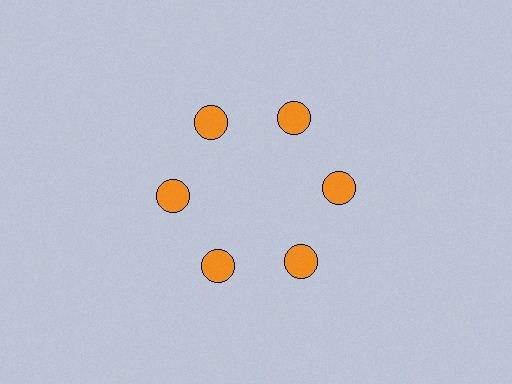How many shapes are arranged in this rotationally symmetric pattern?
There are 6 shapes, arranged in 6 groups of 1.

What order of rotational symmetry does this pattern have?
This pattern has 6-fold rotational symmetry.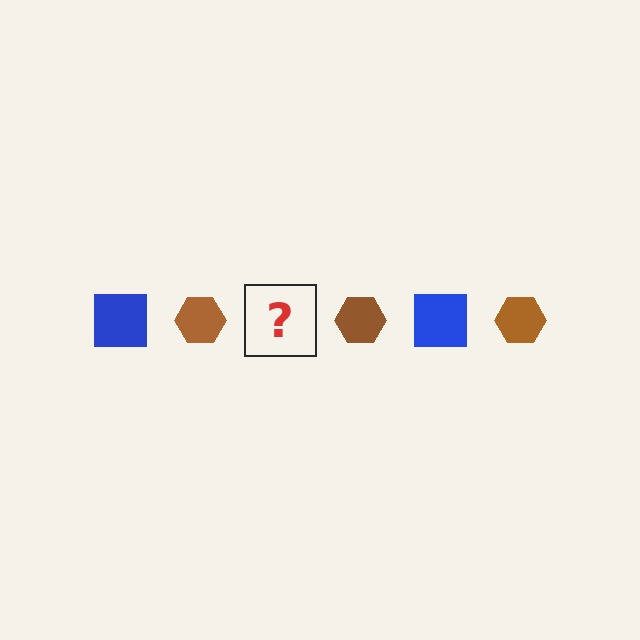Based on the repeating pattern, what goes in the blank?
The blank should be a blue square.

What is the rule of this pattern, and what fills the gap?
The rule is that the pattern alternates between blue square and brown hexagon. The gap should be filled with a blue square.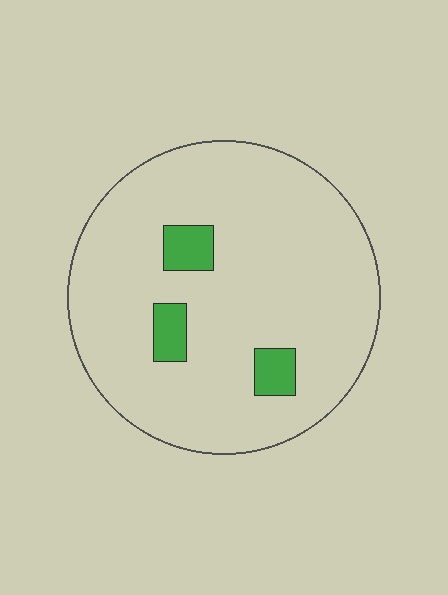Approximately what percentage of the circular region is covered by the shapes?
Approximately 10%.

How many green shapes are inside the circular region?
3.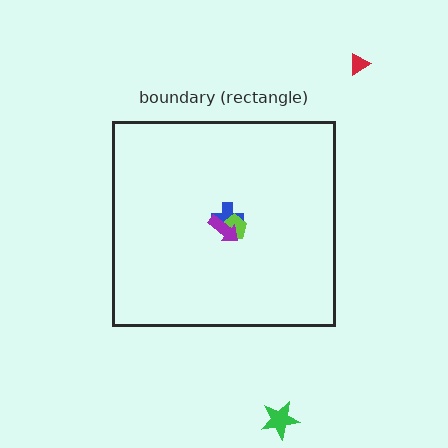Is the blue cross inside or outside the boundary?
Inside.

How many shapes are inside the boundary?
3 inside, 2 outside.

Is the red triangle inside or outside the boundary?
Outside.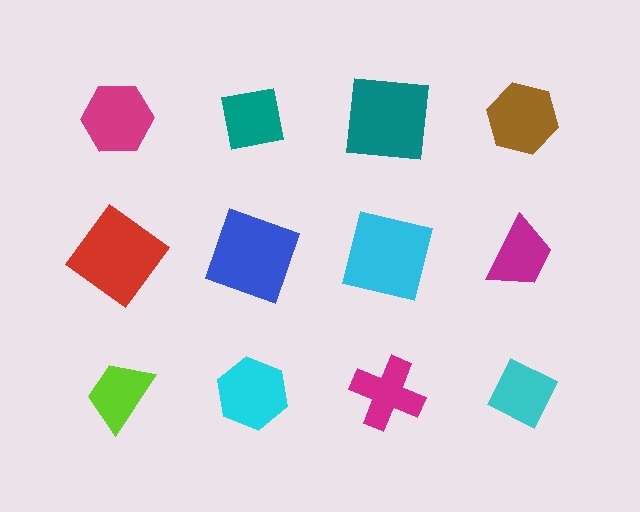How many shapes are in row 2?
4 shapes.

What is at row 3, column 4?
A cyan diamond.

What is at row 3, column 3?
A magenta cross.